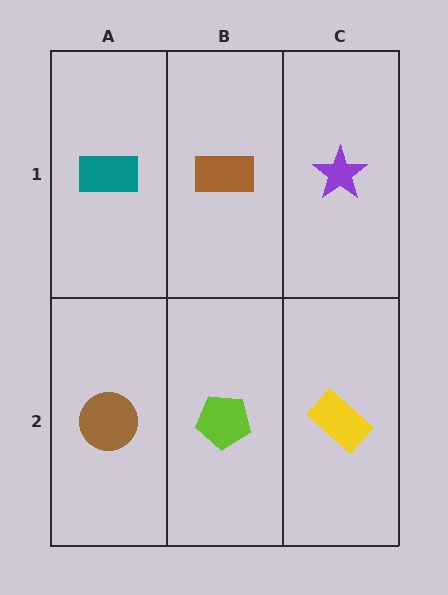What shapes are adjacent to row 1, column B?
A lime pentagon (row 2, column B), a teal rectangle (row 1, column A), a purple star (row 1, column C).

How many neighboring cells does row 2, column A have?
2.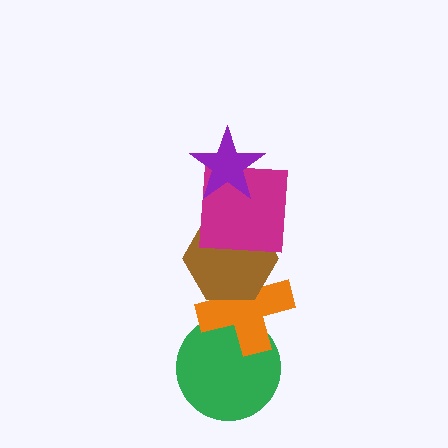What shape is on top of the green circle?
The orange cross is on top of the green circle.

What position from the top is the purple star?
The purple star is 1st from the top.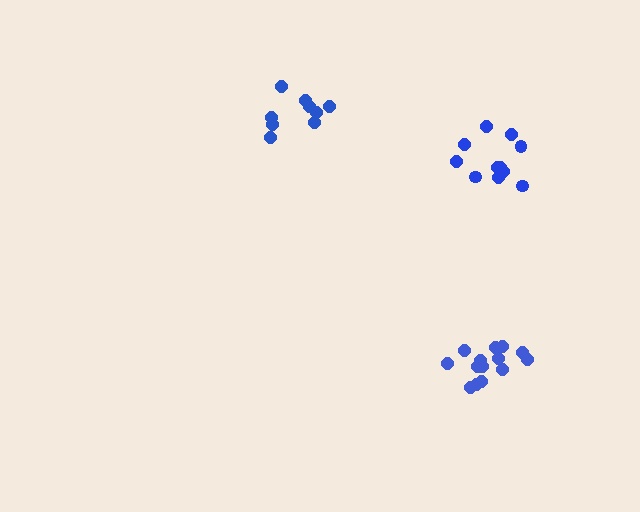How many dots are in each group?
Group 1: 9 dots, Group 2: 11 dots, Group 3: 14 dots (34 total).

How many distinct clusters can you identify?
There are 3 distinct clusters.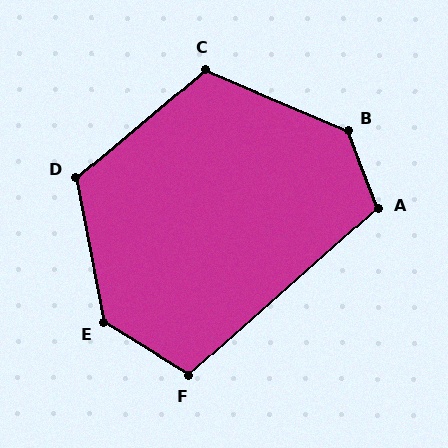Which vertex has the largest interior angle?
B, at approximately 134 degrees.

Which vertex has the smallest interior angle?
F, at approximately 107 degrees.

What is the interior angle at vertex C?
Approximately 117 degrees (obtuse).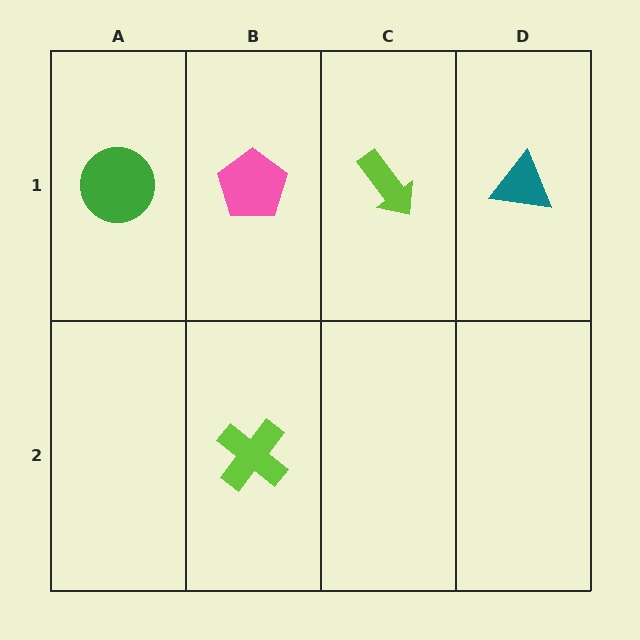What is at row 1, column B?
A pink pentagon.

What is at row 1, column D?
A teal triangle.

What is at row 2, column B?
A lime cross.